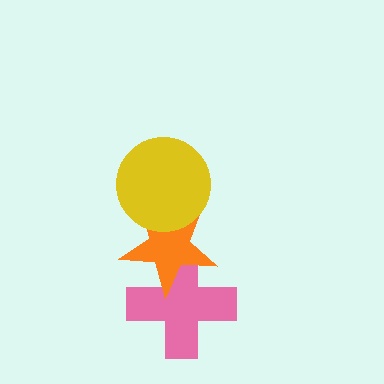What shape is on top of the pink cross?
The orange star is on top of the pink cross.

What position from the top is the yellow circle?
The yellow circle is 1st from the top.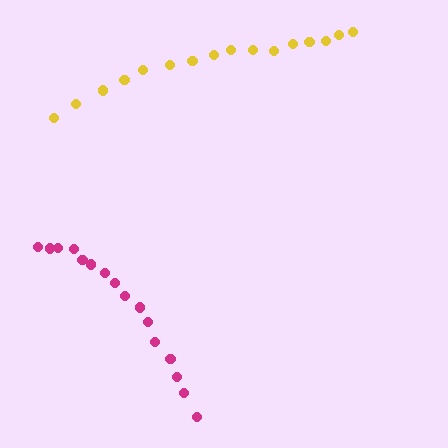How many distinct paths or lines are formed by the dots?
There are 2 distinct paths.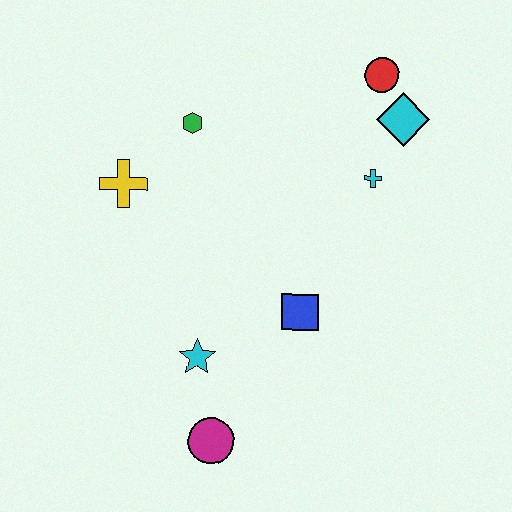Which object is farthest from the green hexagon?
The magenta circle is farthest from the green hexagon.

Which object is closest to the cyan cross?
The cyan diamond is closest to the cyan cross.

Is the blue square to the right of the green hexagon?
Yes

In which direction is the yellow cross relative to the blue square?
The yellow cross is to the left of the blue square.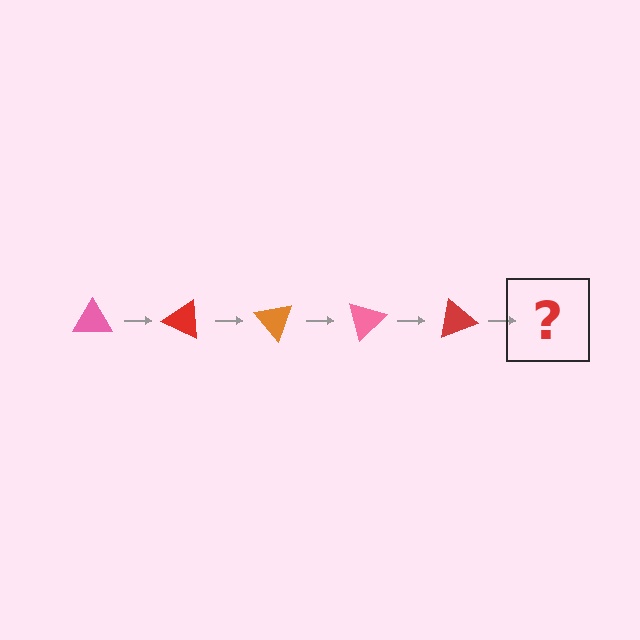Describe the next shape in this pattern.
It should be an orange triangle, rotated 125 degrees from the start.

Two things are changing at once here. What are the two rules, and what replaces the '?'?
The two rules are that it rotates 25 degrees each step and the color cycles through pink, red, and orange. The '?' should be an orange triangle, rotated 125 degrees from the start.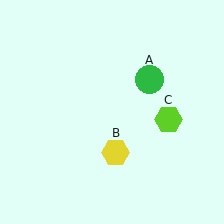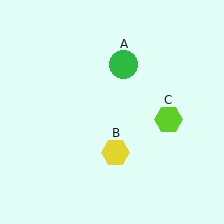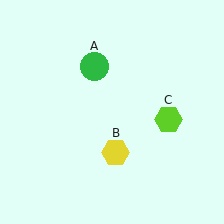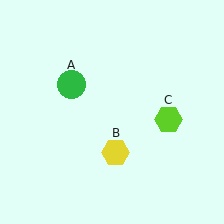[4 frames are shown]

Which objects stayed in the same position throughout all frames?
Yellow hexagon (object B) and lime hexagon (object C) remained stationary.